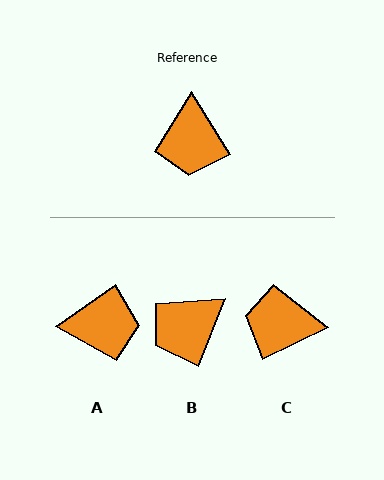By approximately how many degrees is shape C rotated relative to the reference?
Approximately 96 degrees clockwise.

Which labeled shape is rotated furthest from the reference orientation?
C, about 96 degrees away.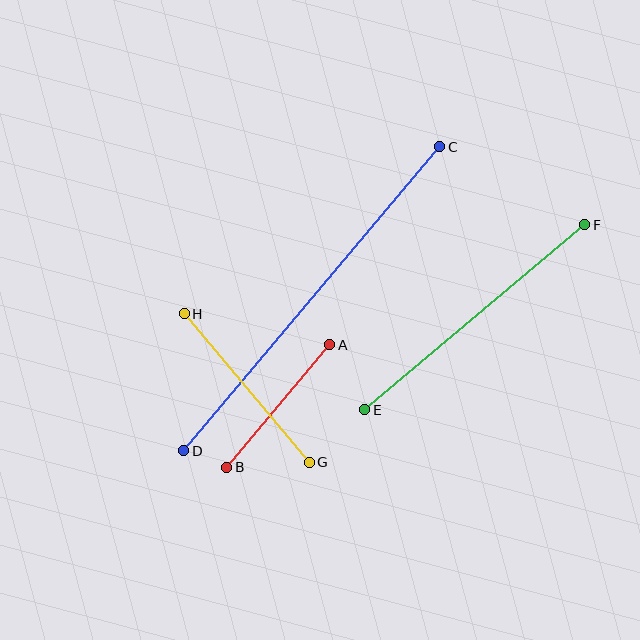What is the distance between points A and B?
The distance is approximately 160 pixels.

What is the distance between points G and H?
The distance is approximately 194 pixels.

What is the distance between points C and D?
The distance is approximately 397 pixels.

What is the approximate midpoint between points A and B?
The midpoint is at approximately (278, 406) pixels.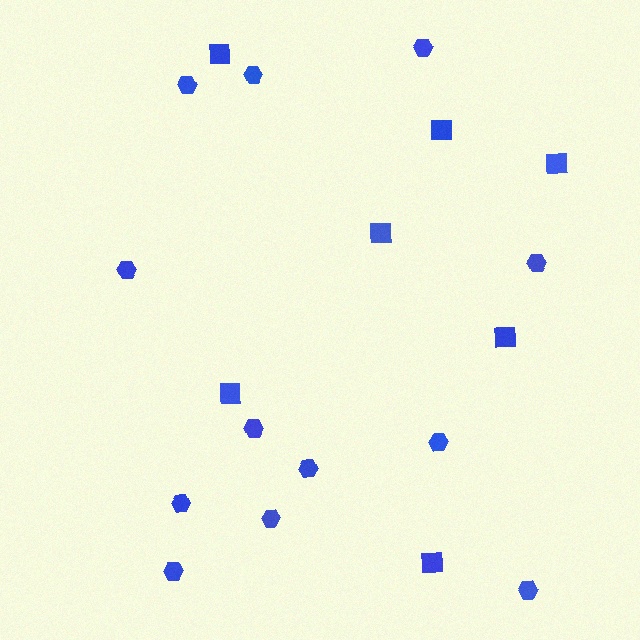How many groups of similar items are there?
There are 2 groups: one group of squares (7) and one group of hexagons (12).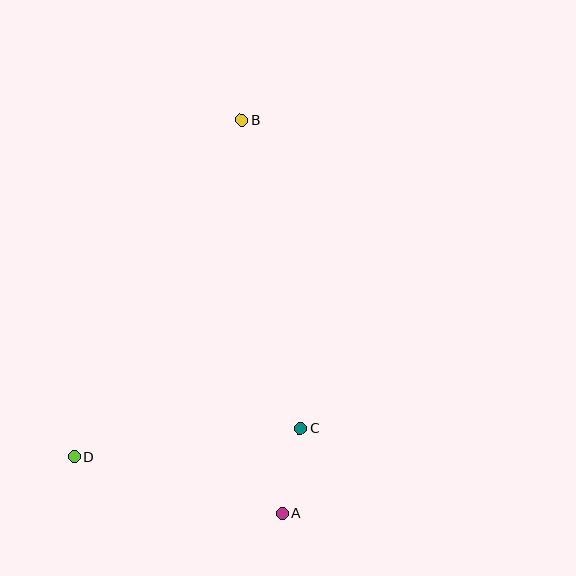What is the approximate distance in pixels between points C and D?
The distance between C and D is approximately 228 pixels.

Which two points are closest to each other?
Points A and C are closest to each other.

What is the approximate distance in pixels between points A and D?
The distance between A and D is approximately 215 pixels.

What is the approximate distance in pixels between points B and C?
The distance between B and C is approximately 314 pixels.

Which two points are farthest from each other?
Points A and B are farthest from each other.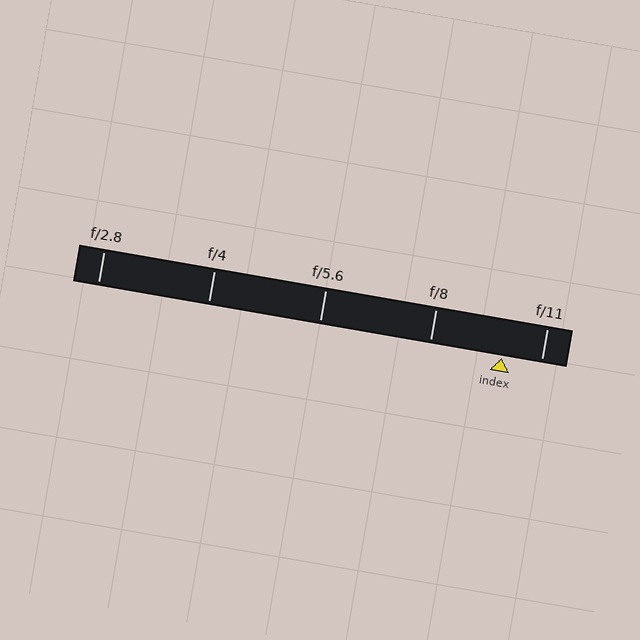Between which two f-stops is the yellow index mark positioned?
The index mark is between f/8 and f/11.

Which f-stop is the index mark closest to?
The index mark is closest to f/11.